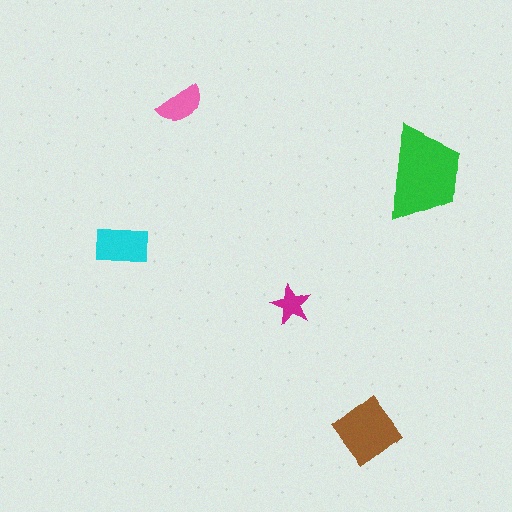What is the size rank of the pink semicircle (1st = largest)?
4th.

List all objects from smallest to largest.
The magenta star, the pink semicircle, the cyan rectangle, the brown diamond, the green trapezoid.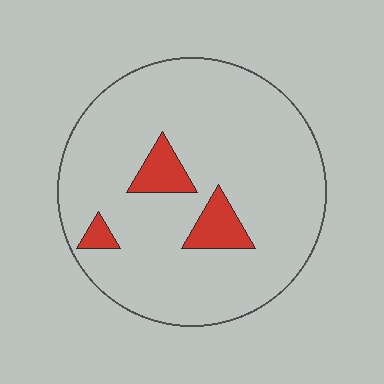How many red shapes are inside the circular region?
3.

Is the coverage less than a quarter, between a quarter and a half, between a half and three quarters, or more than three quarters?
Less than a quarter.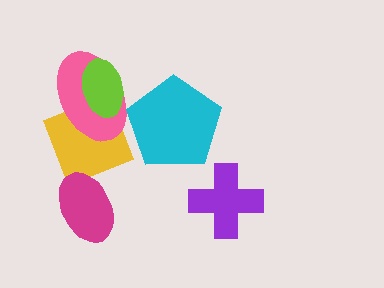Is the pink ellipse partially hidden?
Yes, it is partially covered by another shape.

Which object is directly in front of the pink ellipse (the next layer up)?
The lime ellipse is directly in front of the pink ellipse.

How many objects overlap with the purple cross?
0 objects overlap with the purple cross.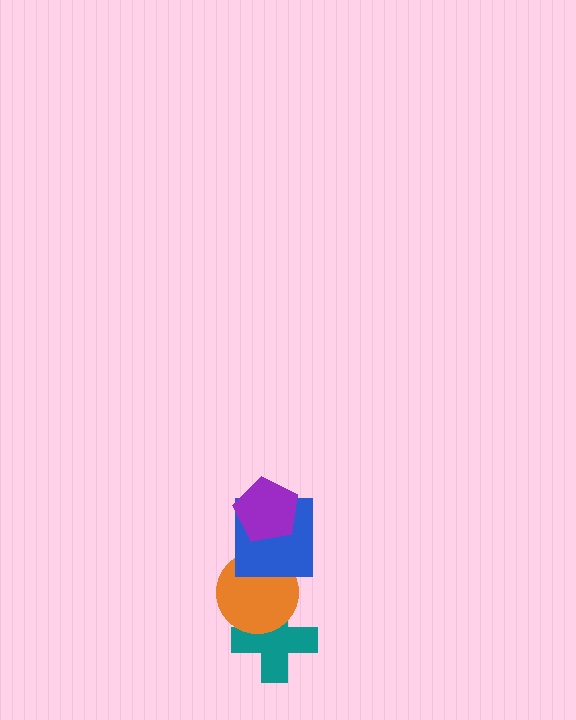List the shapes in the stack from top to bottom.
From top to bottom: the purple pentagon, the blue square, the orange circle, the teal cross.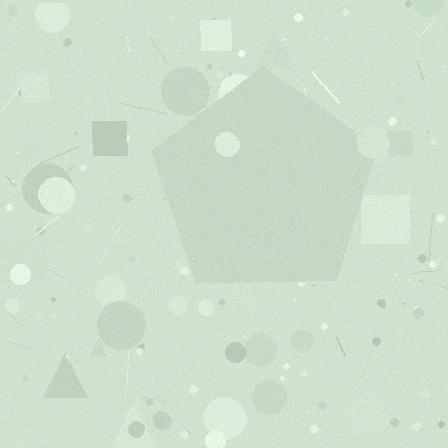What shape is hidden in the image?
A pentagon is hidden in the image.